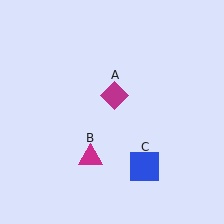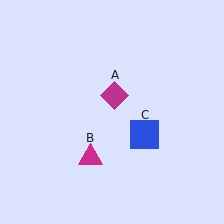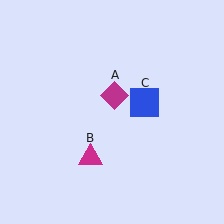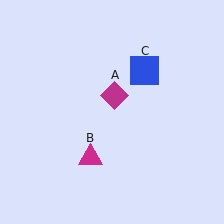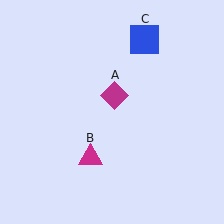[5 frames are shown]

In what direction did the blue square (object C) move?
The blue square (object C) moved up.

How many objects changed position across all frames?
1 object changed position: blue square (object C).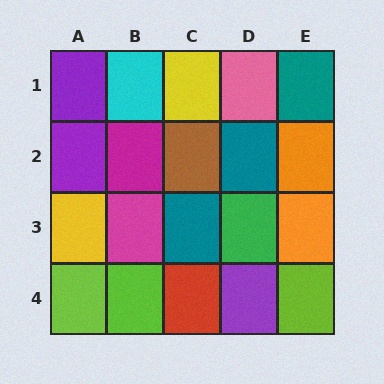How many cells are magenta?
2 cells are magenta.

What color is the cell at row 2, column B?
Magenta.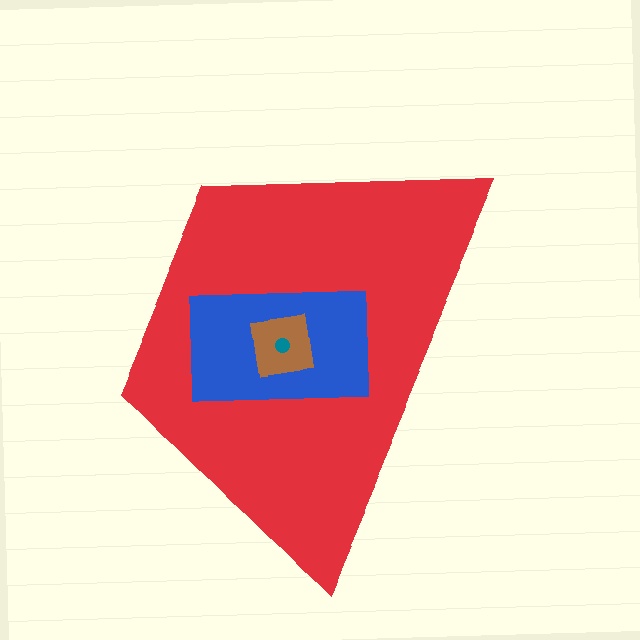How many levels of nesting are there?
4.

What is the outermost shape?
The red trapezoid.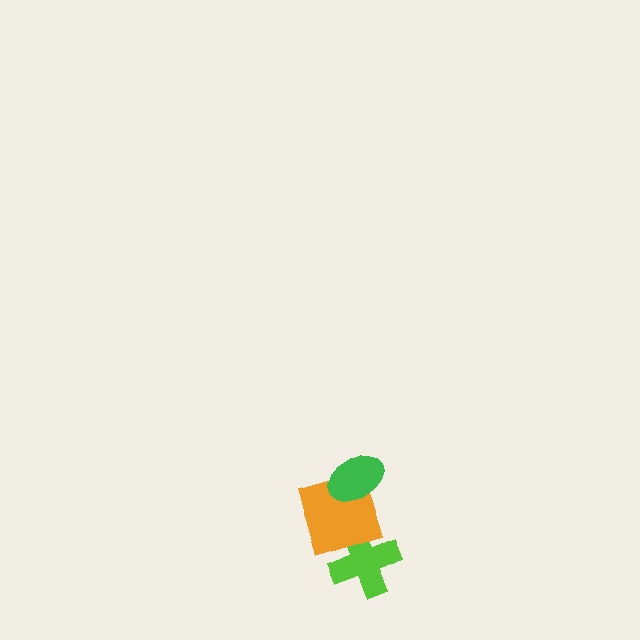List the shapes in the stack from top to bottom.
From top to bottom: the green ellipse, the orange square, the lime cross.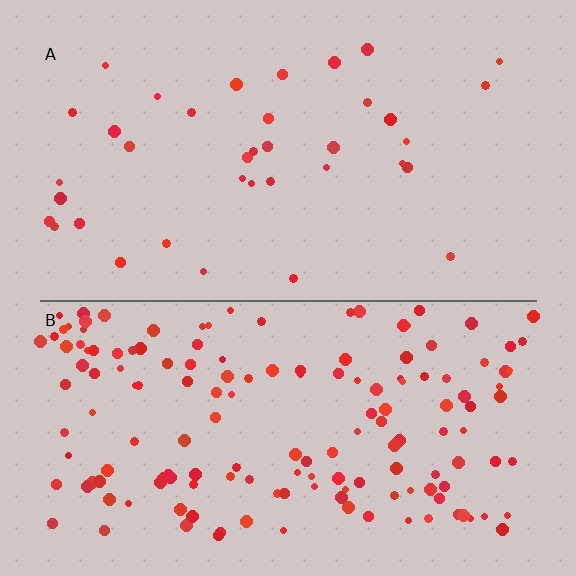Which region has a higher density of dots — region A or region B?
B (the bottom).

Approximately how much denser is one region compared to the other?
Approximately 4.3× — region B over region A.